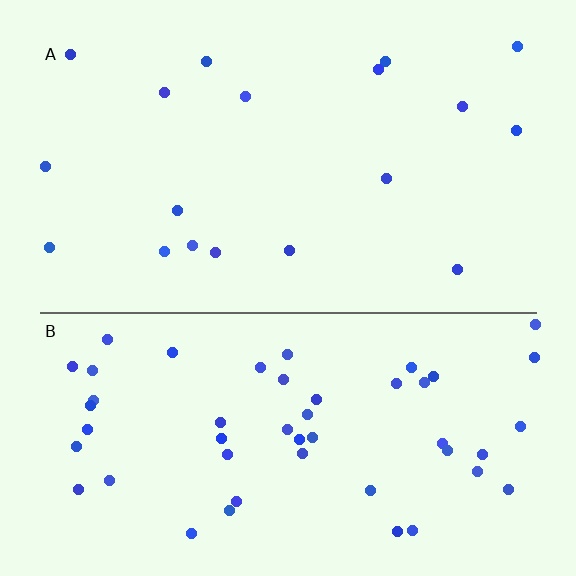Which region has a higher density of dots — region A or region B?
B (the bottom).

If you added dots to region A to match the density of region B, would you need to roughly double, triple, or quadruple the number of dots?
Approximately triple.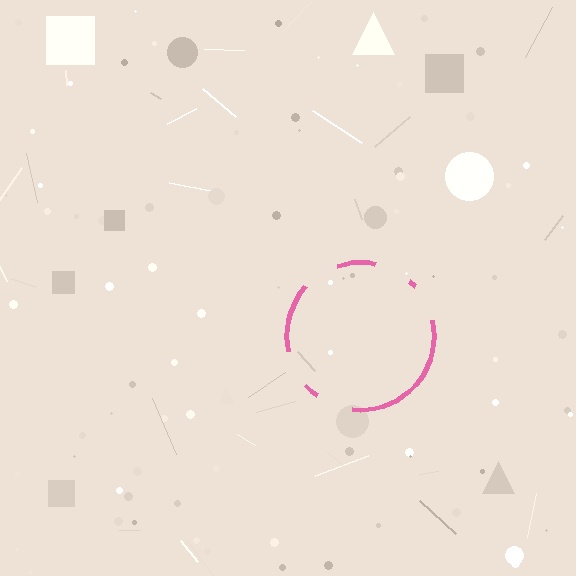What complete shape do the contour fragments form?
The contour fragments form a circle.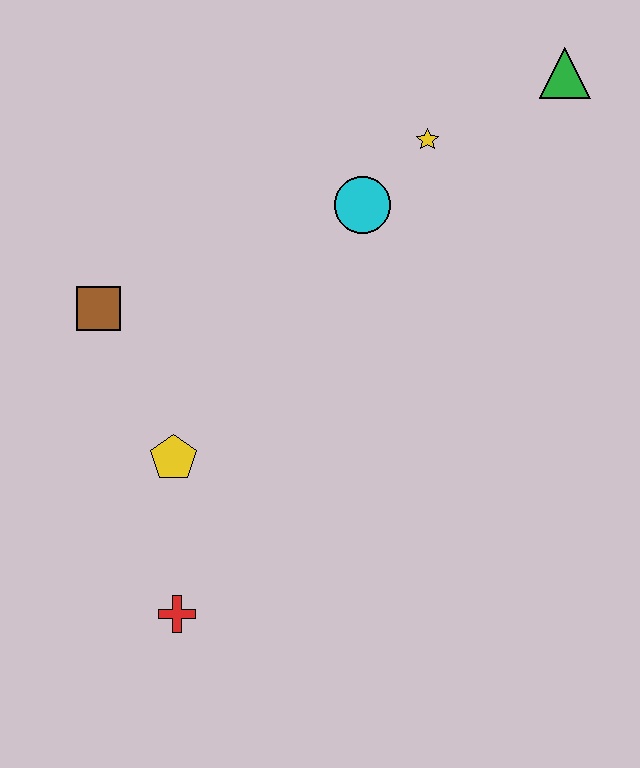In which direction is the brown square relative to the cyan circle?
The brown square is to the left of the cyan circle.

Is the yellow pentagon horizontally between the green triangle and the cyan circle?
No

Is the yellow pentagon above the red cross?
Yes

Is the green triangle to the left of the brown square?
No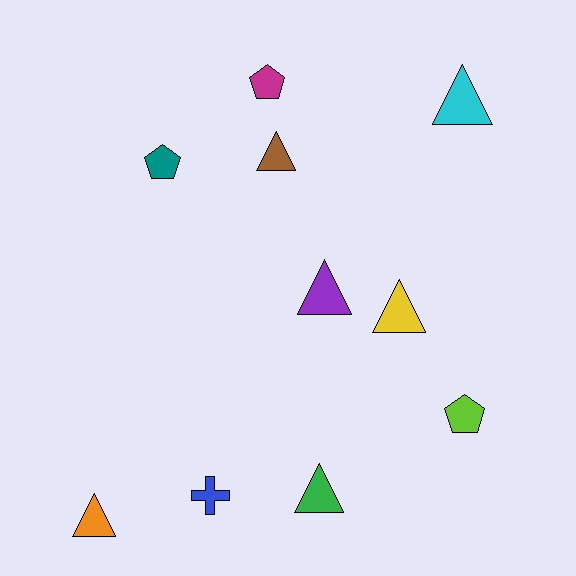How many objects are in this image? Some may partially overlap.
There are 10 objects.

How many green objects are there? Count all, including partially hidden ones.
There is 1 green object.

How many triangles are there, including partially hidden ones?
There are 6 triangles.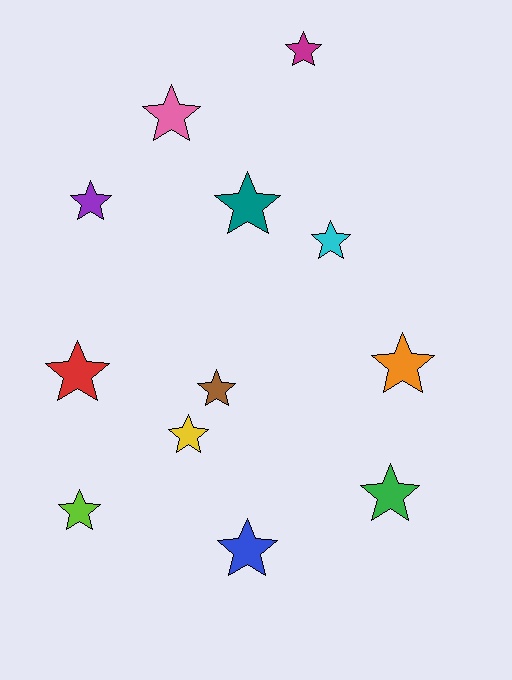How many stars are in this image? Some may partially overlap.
There are 12 stars.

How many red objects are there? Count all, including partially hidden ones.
There is 1 red object.